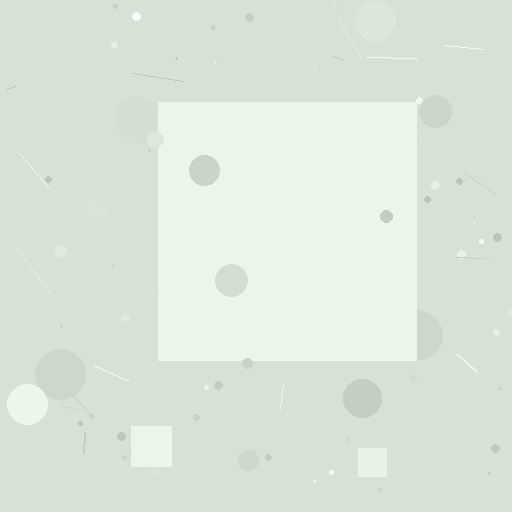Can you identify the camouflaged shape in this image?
The camouflaged shape is a square.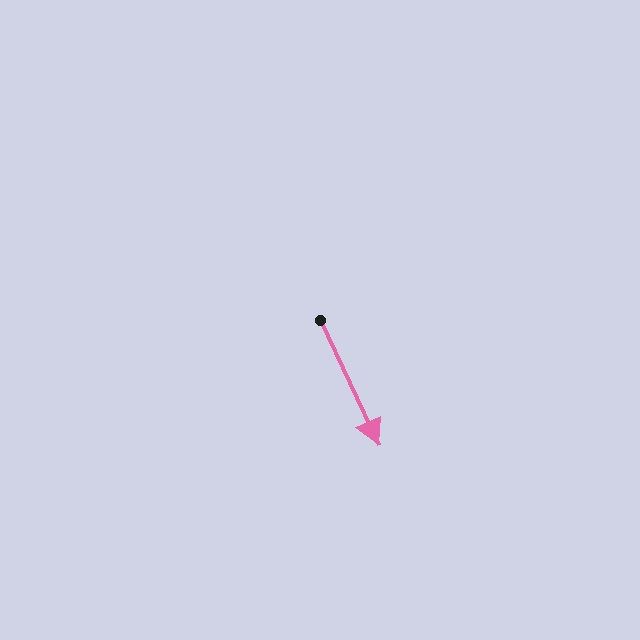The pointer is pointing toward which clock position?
Roughly 5 o'clock.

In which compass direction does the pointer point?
Southeast.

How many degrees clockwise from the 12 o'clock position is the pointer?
Approximately 155 degrees.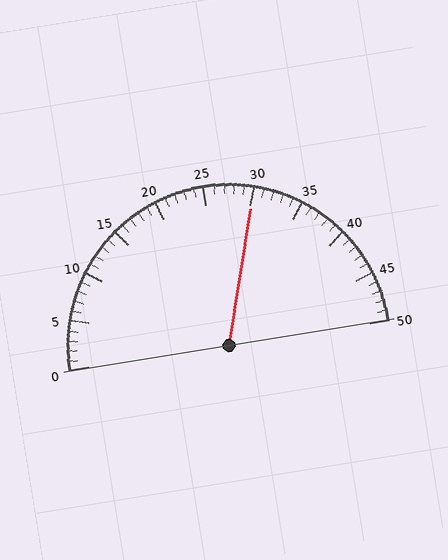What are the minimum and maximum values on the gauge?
The gauge ranges from 0 to 50.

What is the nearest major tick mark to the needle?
The nearest major tick mark is 30.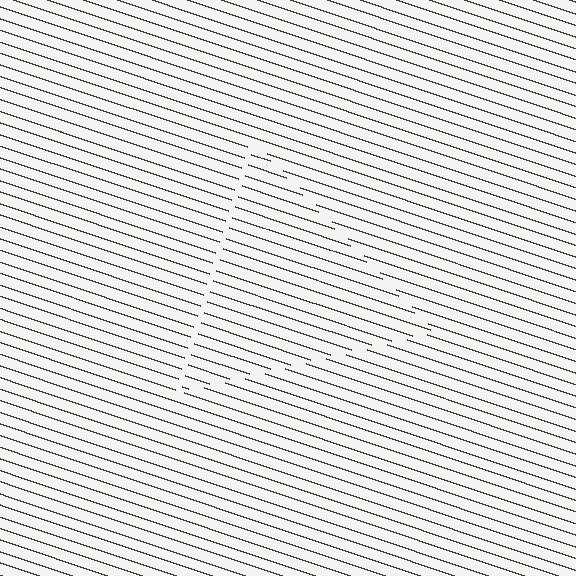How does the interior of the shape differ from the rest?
The interior of the shape contains the same grating, shifted by half a period — the contour is defined by the phase discontinuity where line-ends from the inner and outer gratings abut.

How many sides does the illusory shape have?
3 sides — the line-ends trace a triangle.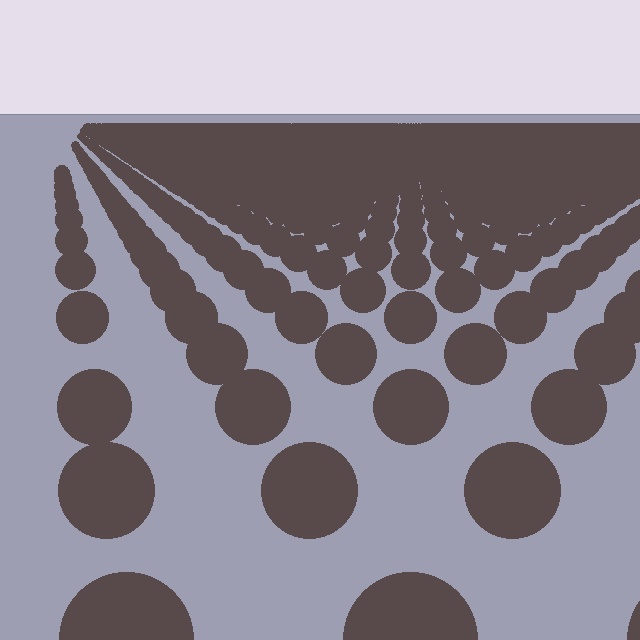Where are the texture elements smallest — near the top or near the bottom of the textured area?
Near the top.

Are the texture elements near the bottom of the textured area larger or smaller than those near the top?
Larger. Near the bottom, elements are closer to the viewer and appear at a bigger on-screen size.